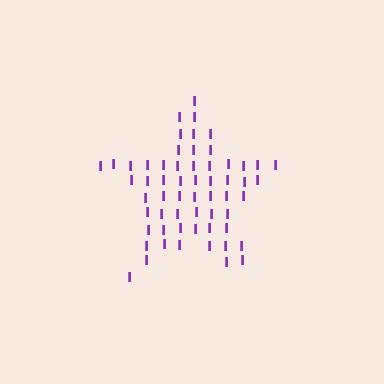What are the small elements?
The small elements are letter I's.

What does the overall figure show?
The overall figure shows a star.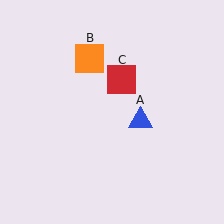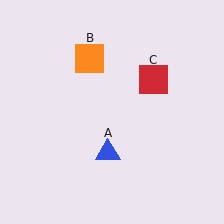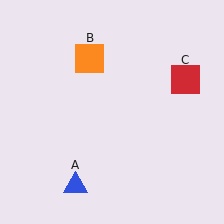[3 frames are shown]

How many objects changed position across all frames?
2 objects changed position: blue triangle (object A), red square (object C).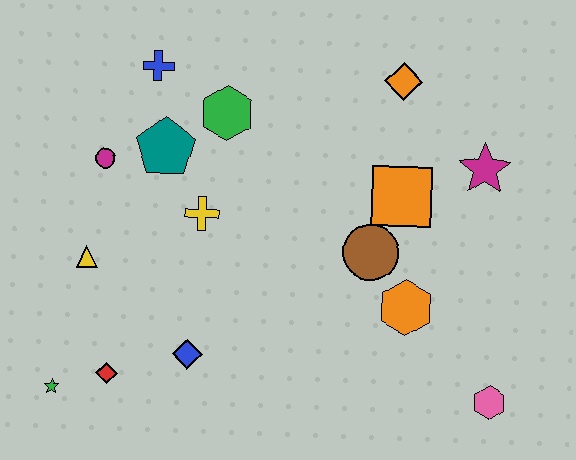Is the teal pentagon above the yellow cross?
Yes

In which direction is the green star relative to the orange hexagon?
The green star is to the left of the orange hexagon.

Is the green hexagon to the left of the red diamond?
No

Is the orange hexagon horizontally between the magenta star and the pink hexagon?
No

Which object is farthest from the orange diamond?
The green star is farthest from the orange diamond.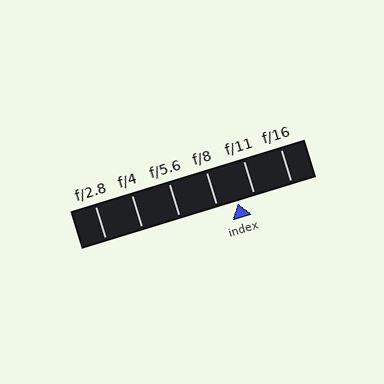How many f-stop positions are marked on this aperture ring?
There are 6 f-stop positions marked.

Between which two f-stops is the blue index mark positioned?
The index mark is between f/8 and f/11.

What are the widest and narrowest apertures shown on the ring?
The widest aperture shown is f/2.8 and the narrowest is f/16.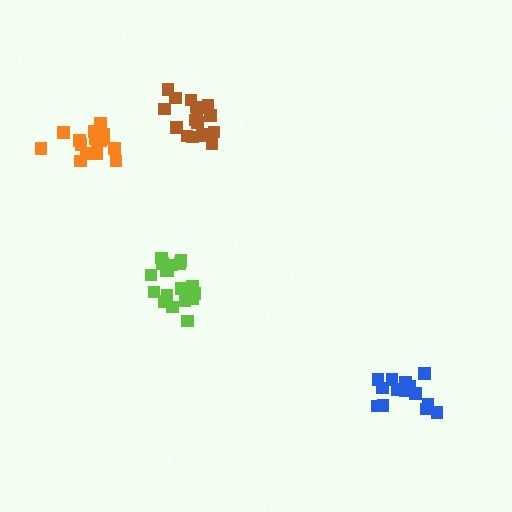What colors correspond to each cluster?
The clusters are colored: blue, orange, lime, brown.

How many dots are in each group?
Group 1: 15 dots, Group 2: 16 dots, Group 3: 19 dots, Group 4: 18 dots (68 total).